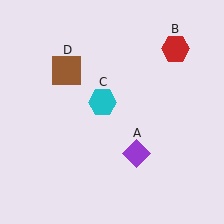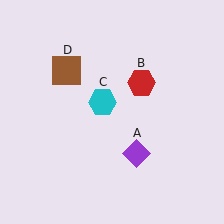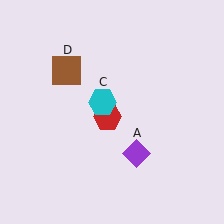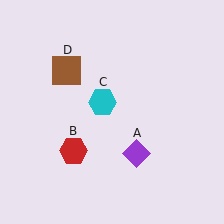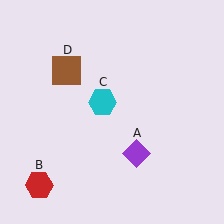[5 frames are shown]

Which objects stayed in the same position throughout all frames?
Purple diamond (object A) and cyan hexagon (object C) and brown square (object D) remained stationary.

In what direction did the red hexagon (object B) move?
The red hexagon (object B) moved down and to the left.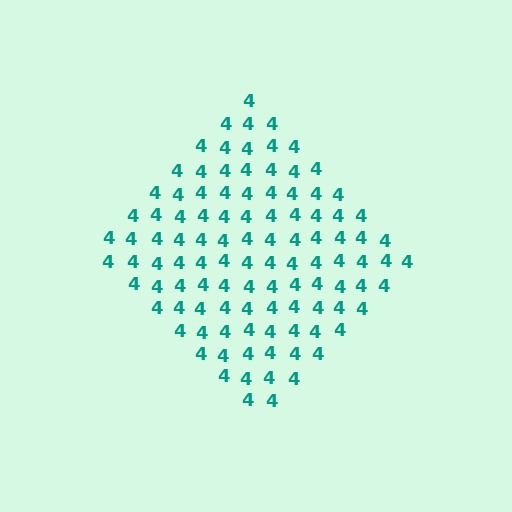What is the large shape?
The large shape is a diamond.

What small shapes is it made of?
It is made of small digit 4's.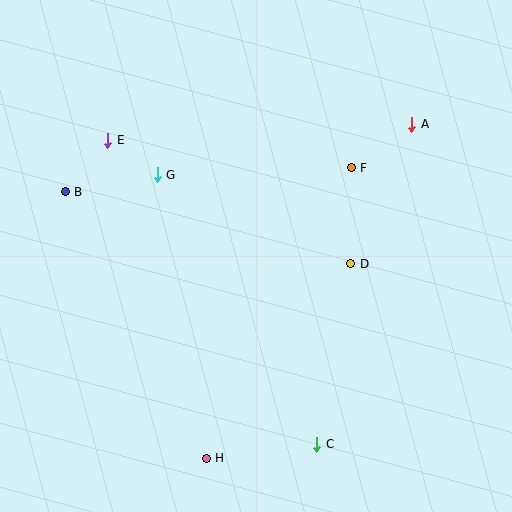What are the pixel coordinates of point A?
Point A is at (412, 124).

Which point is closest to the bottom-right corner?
Point C is closest to the bottom-right corner.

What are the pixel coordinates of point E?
Point E is at (108, 140).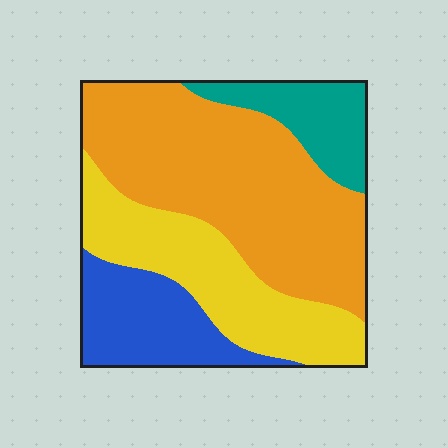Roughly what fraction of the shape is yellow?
Yellow covers about 25% of the shape.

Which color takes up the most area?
Orange, at roughly 45%.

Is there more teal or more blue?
Blue.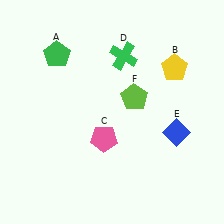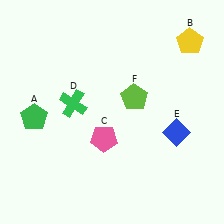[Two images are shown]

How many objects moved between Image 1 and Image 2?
3 objects moved between the two images.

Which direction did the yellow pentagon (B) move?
The yellow pentagon (B) moved up.